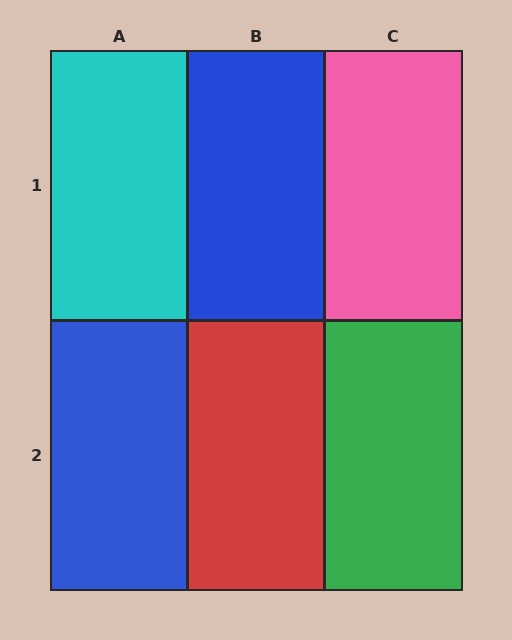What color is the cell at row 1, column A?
Cyan.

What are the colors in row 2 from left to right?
Blue, red, green.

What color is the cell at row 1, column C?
Pink.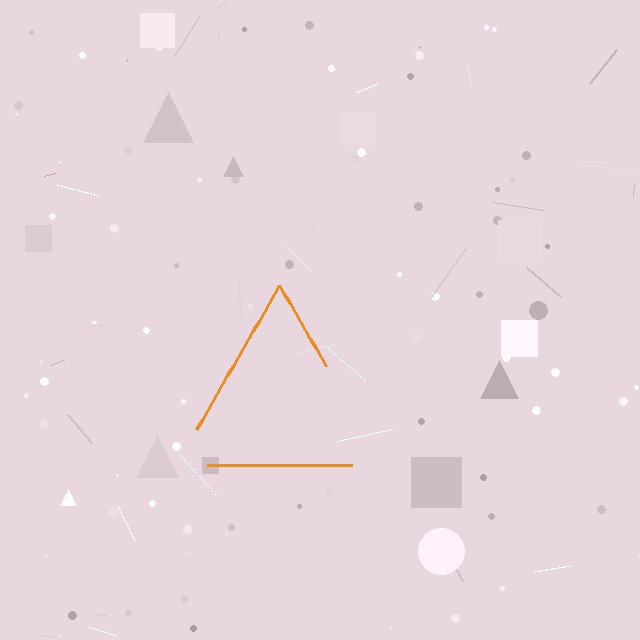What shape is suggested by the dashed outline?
The dashed outline suggests a triangle.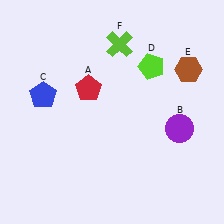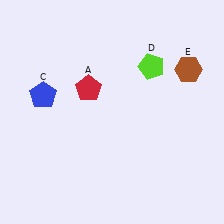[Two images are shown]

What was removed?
The purple circle (B), the lime cross (F) were removed in Image 2.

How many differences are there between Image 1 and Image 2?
There are 2 differences between the two images.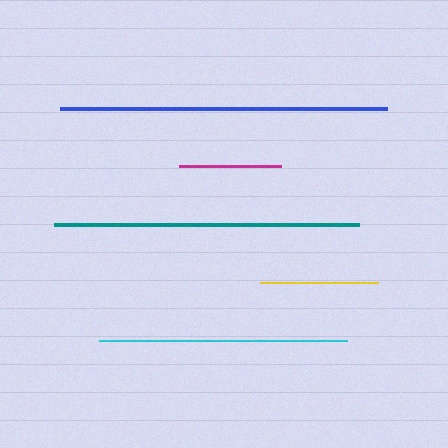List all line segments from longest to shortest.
From longest to shortest: blue, teal, cyan, yellow, magenta.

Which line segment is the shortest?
The magenta line is the shortest at approximately 103 pixels.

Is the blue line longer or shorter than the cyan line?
The blue line is longer than the cyan line.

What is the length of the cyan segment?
The cyan segment is approximately 248 pixels long.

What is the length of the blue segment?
The blue segment is approximately 328 pixels long.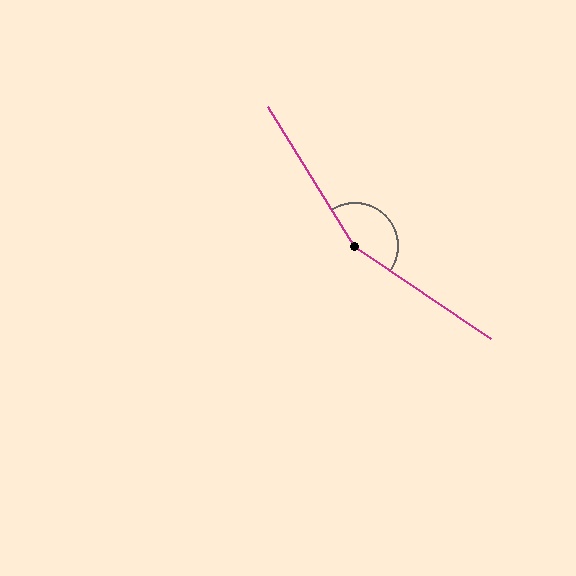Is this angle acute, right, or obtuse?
It is obtuse.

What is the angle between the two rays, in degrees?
Approximately 156 degrees.